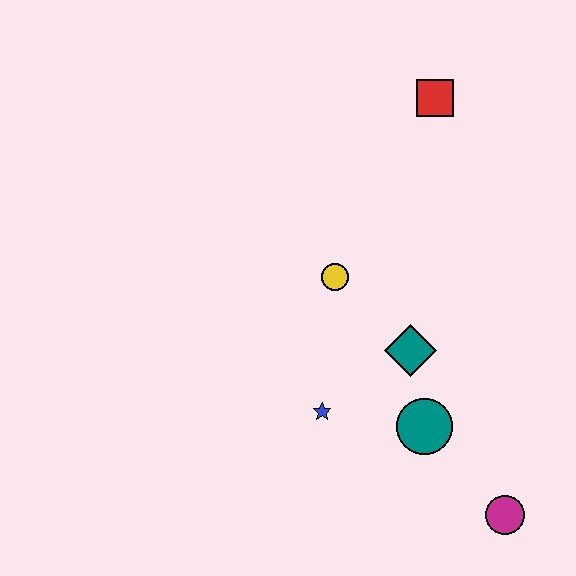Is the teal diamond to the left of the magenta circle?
Yes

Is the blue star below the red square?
Yes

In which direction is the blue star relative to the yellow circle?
The blue star is below the yellow circle.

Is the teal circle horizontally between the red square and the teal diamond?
Yes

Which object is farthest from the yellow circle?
The magenta circle is farthest from the yellow circle.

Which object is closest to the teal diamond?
The teal circle is closest to the teal diamond.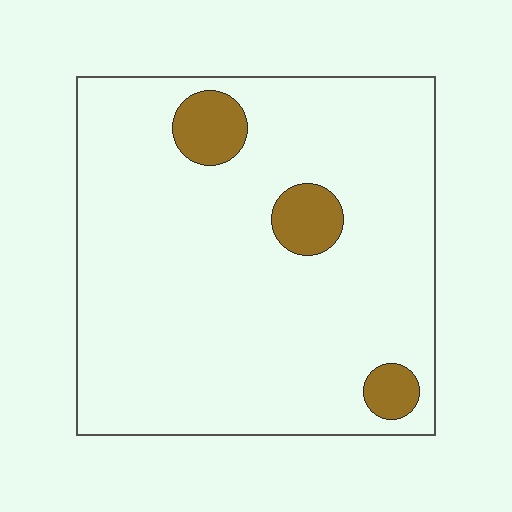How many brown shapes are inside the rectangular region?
3.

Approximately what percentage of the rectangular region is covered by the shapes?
Approximately 10%.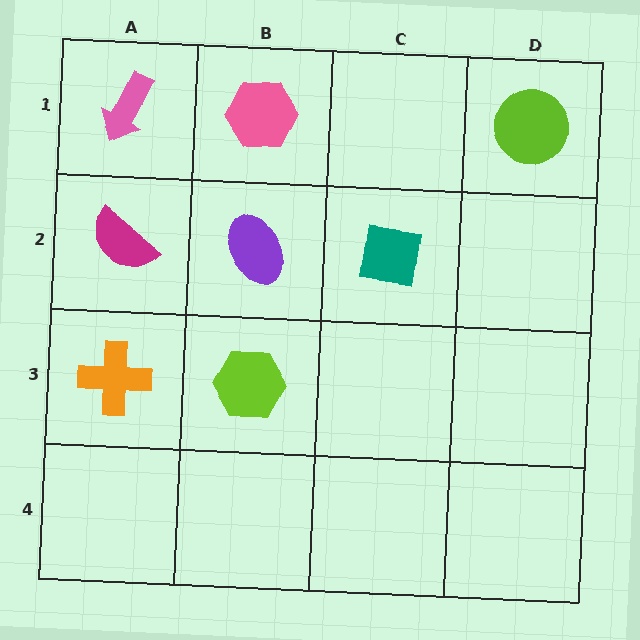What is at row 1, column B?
A pink hexagon.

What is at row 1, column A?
A pink arrow.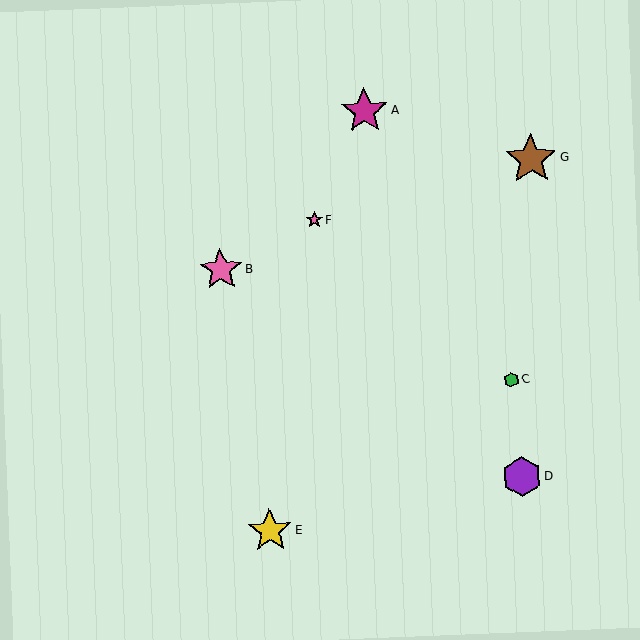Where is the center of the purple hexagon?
The center of the purple hexagon is at (522, 477).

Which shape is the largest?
The brown star (labeled G) is the largest.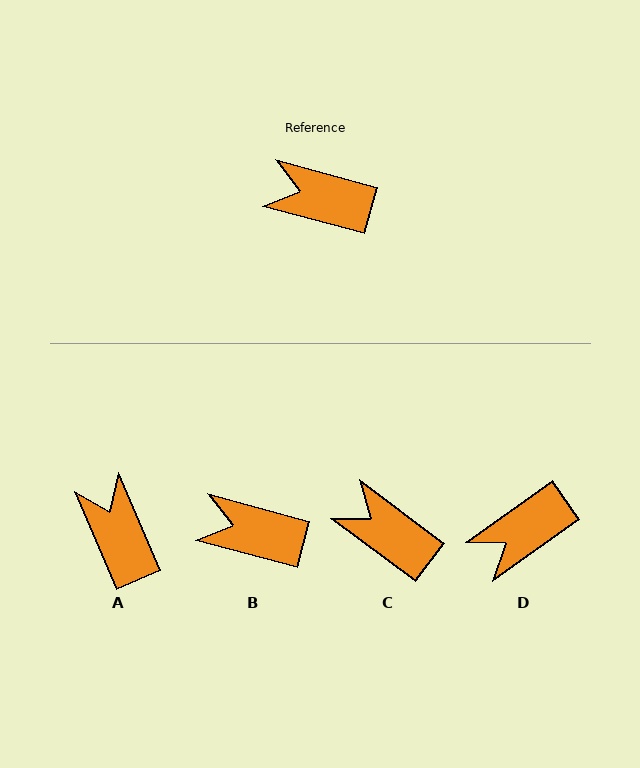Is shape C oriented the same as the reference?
No, it is off by about 22 degrees.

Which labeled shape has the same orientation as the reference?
B.